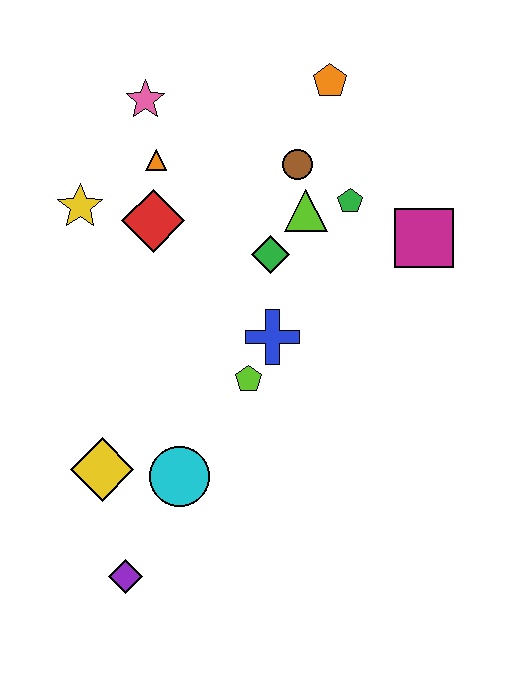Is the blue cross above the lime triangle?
No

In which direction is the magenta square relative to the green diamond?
The magenta square is to the right of the green diamond.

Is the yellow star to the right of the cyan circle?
No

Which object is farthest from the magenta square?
The purple diamond is farthest from the magenta square.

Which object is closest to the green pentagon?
The lime triangle is closest to the green pentagon.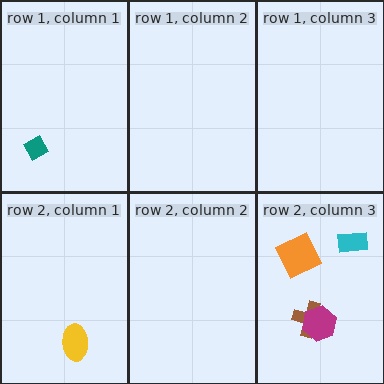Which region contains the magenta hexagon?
The row 2, column 3 region.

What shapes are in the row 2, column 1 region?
The yellow ellipse.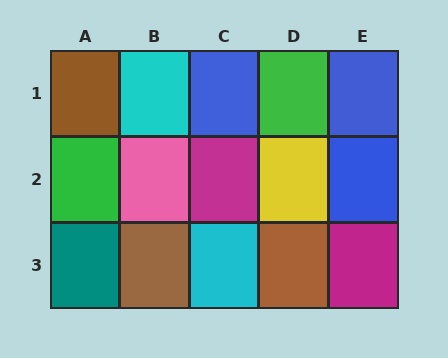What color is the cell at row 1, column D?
Green.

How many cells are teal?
1 cell is teal.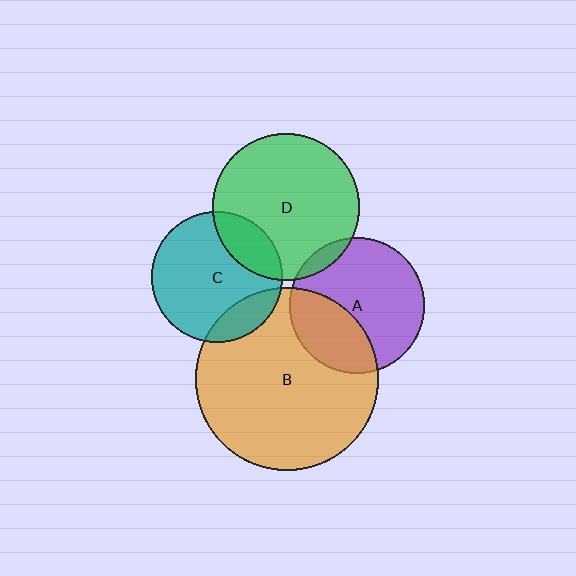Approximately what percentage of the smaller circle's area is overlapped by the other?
Approximately 20%.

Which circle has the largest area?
Circle B (orange).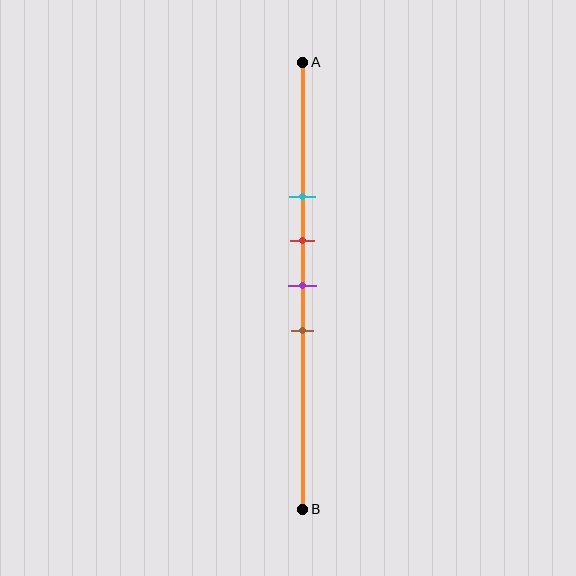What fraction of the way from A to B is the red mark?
The red mark is approximately 40% (0.4) of the way from A to B.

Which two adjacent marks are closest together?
The red and purple marks are the closest adjacent pair.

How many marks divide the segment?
There are 4 marks dividing the segment.